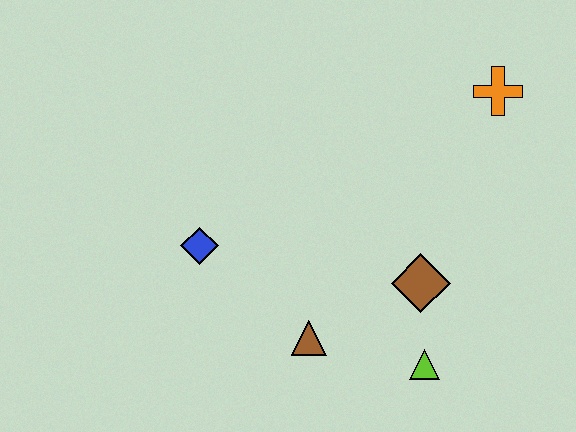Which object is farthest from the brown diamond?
The blue diamond is farthest from the brown diamond.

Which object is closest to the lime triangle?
The brown diamond is closest to the lime triangle.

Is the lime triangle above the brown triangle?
No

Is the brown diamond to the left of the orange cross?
Yes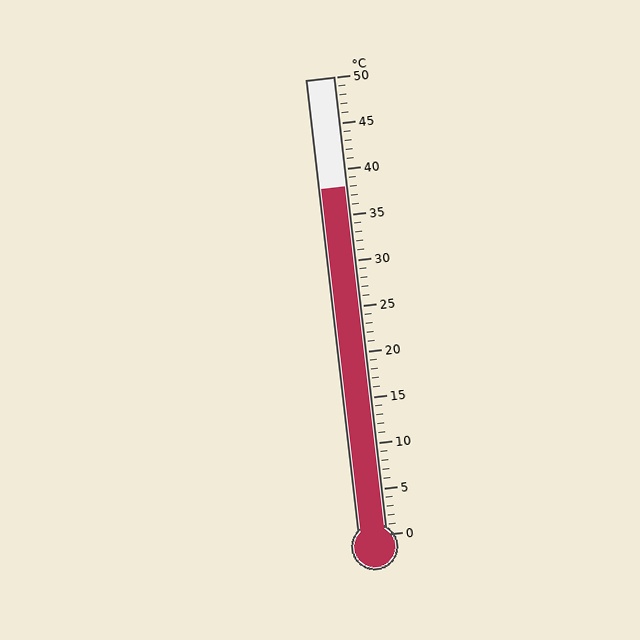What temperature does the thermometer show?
The thermometer shows approximately 38°C.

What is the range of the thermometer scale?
The thermometer scale ranges from 0°C to 50°C.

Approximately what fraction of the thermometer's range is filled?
The thermometer is filled to approximately 75% of its range.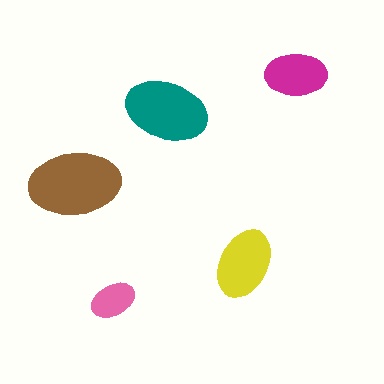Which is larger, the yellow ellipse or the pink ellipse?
The yellow one.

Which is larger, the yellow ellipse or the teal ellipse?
The teal one.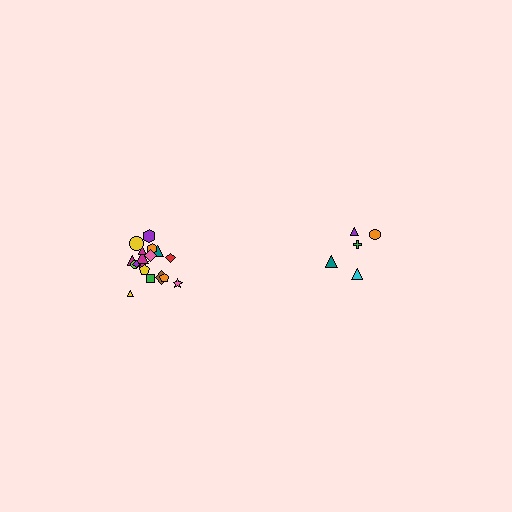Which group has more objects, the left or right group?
The left group.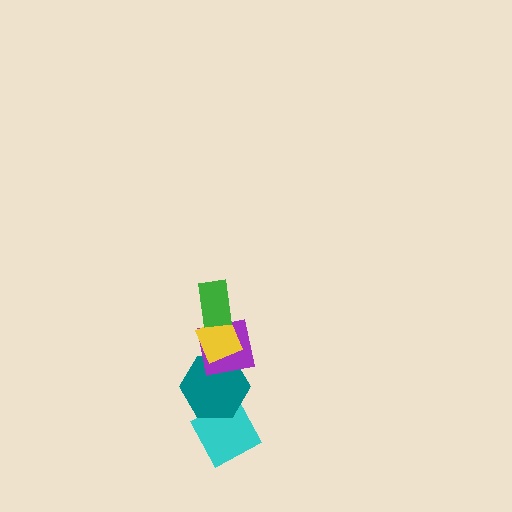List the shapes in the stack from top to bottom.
From top to bottom: the green rectangle, the yellow diamond, the purple square, the teal hexagon, the cyan diamond.